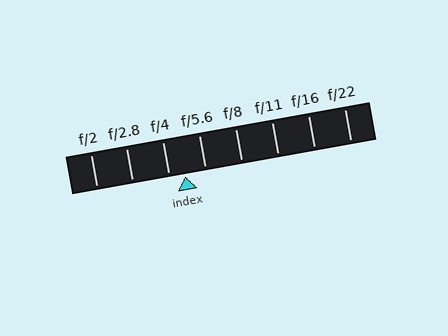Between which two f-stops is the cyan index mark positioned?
The index mark is between f/4 and f/5.6.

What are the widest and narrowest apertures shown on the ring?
The widest aperture shown is f/2 and the narrowest is f/22.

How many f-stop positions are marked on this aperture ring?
There are 8 f-stop positions marked.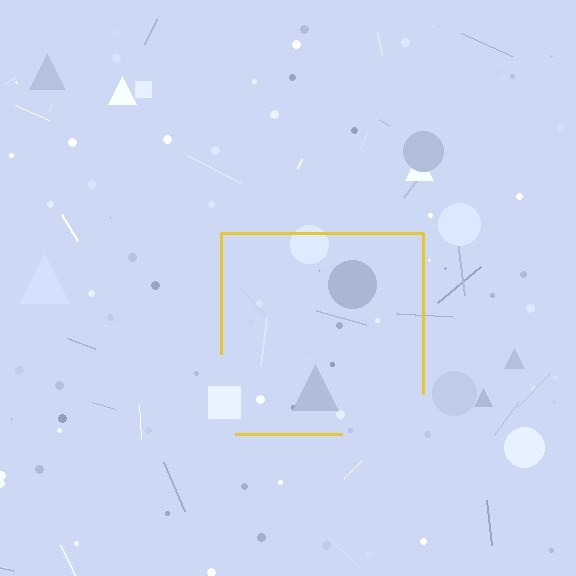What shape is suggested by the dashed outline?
The dashed outline suggests a square.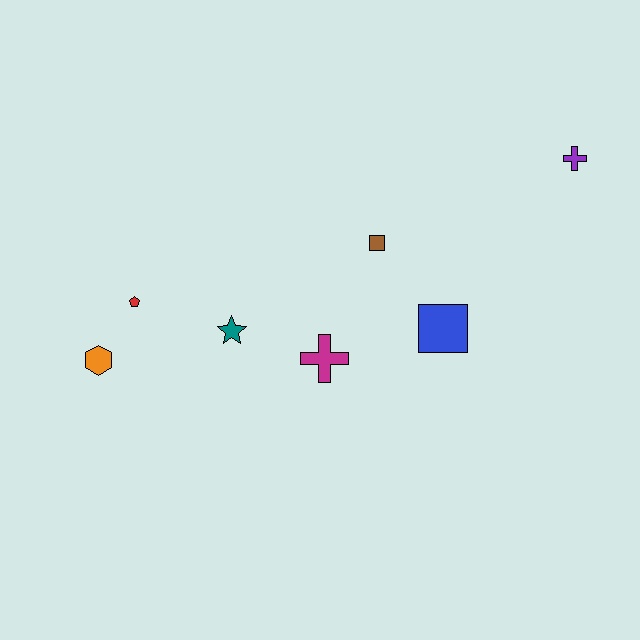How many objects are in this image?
There are 7 objects.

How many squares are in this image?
There are 2 squares.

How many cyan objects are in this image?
There are no cyan objects.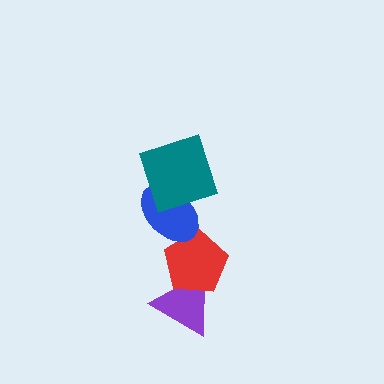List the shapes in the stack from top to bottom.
From top to bottom: the teal square, the blue ellipse, the red pentagon, the purple triangle.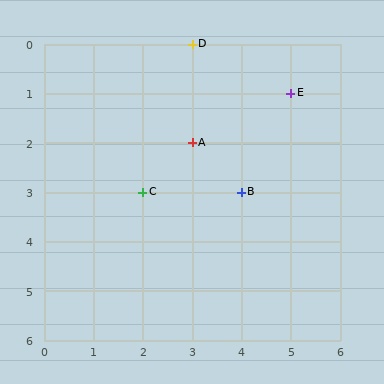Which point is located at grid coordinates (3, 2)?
Point A is at (3, 2).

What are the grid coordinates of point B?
Point B is at grid coordinates (4, 3).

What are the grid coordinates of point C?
Point C is at grid coordinates (2, 3).